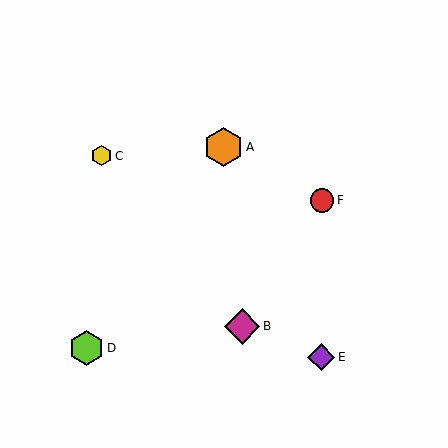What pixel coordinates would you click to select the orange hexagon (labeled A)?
Click at (223, 147) to select the orange hexagon A.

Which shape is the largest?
The orange hexagon (labeled A) is the largest.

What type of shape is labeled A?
Shape A is an orange hexagon.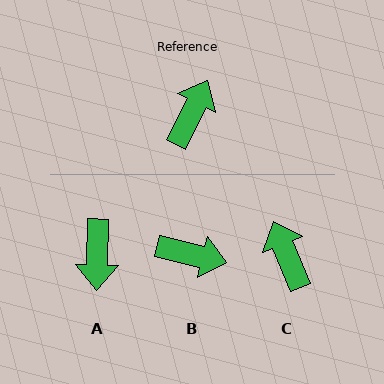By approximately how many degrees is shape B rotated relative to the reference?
Approximately 77 degrees clockwise.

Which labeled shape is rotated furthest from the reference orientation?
A, about 155 degrees away.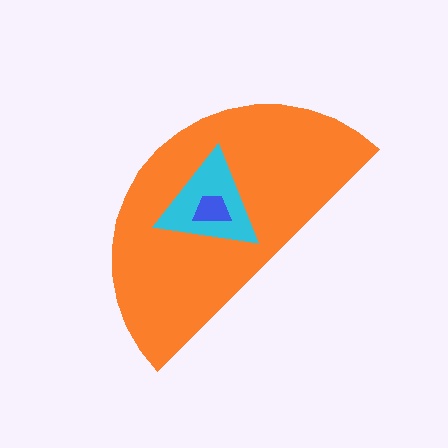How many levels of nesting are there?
3.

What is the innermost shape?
The blue trapezoid.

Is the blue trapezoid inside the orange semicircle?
Yes.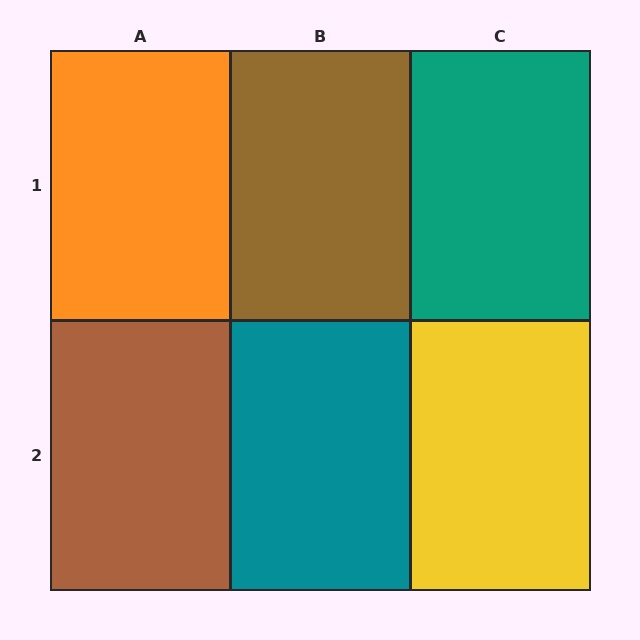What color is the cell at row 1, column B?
Brown.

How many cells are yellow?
1 cell is yellow.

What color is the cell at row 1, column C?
Teal.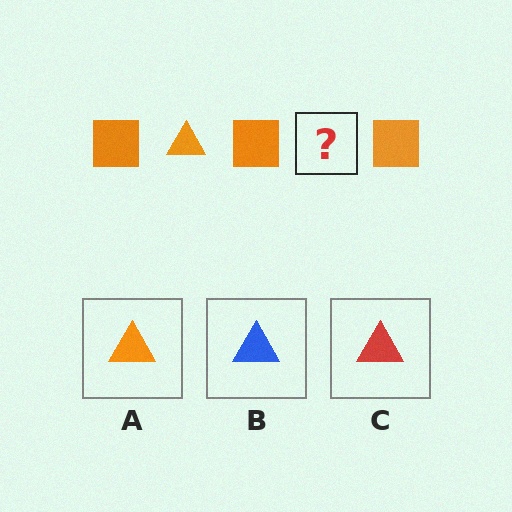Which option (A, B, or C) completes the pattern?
A.